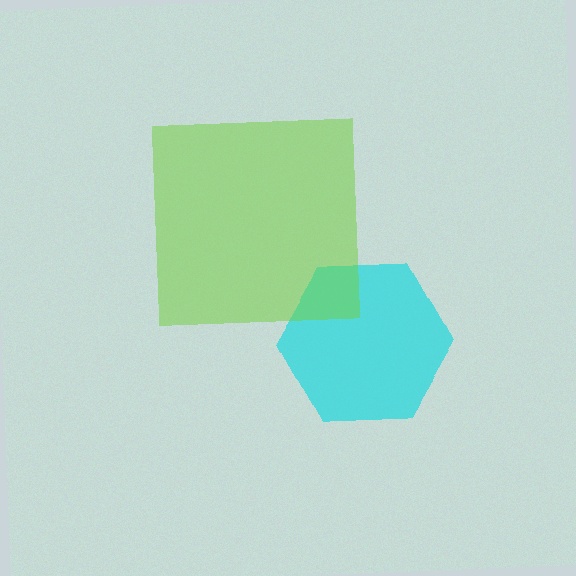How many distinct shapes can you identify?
There are 2 distinct shapes: a cyan hexagon, a lime square.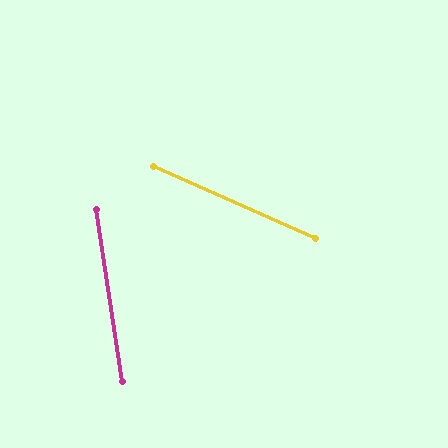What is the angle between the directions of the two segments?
Approximately 57 degrees.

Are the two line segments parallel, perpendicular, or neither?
Neither parallel nor perpendicular — they differ by about 57°.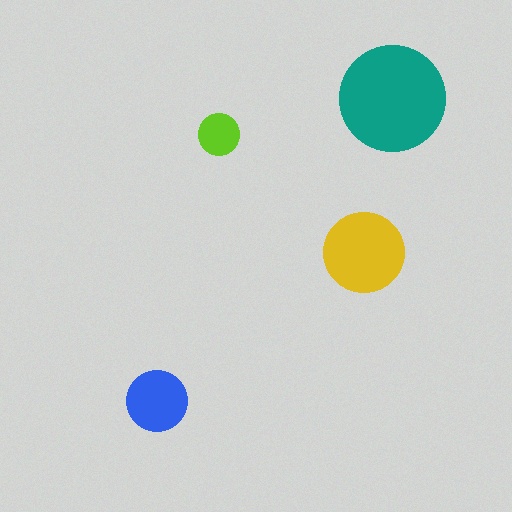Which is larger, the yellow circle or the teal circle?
The teal one.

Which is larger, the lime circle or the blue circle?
The blue one.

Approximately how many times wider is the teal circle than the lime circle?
About 2.5 times wider.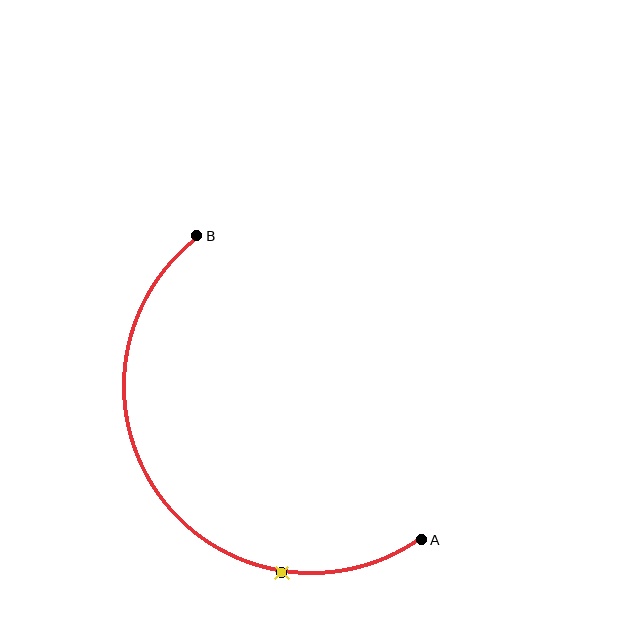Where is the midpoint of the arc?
The arc midpoint is the point on the curve farthest from the straight line joining A and B. It sits below and to the left of that line.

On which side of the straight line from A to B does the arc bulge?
The arc bulges below and to the left of the straight line connecting A and B.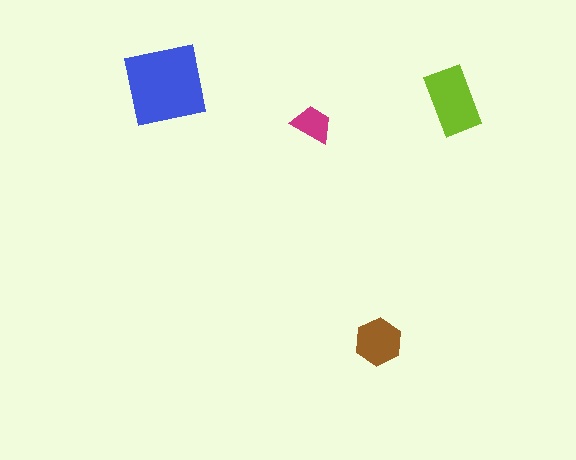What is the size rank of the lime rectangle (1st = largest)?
2nd.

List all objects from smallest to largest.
The magenta trapezoid, the brown hexagon, the lime rectangle, the blue square.